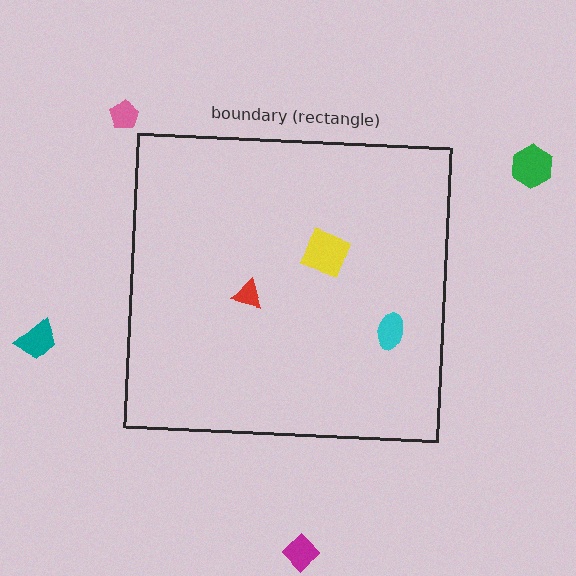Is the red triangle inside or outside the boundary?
Inside.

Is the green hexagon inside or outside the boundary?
Outside.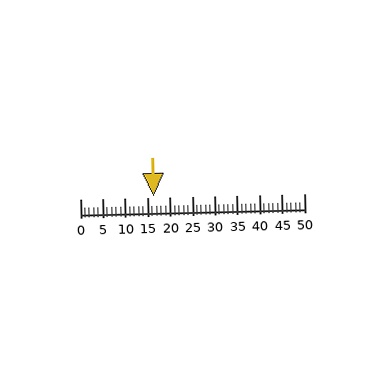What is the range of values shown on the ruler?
The ruler shows values from 0 to 50.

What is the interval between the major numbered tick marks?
The major tick marks are spaced 5 units apart.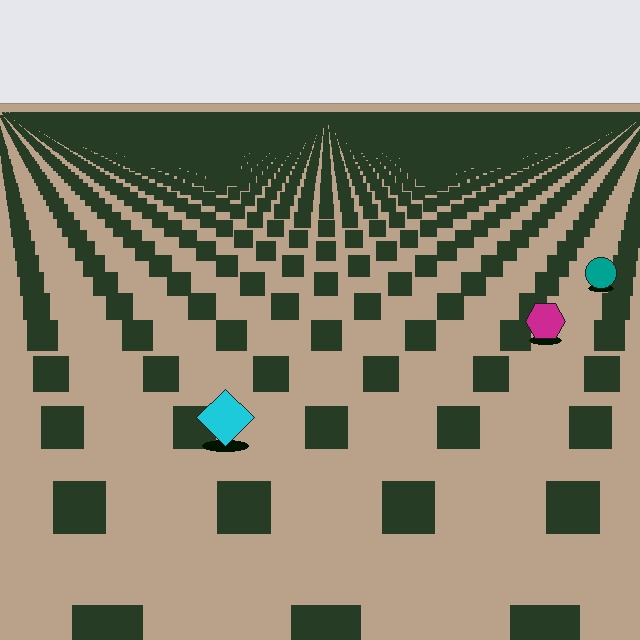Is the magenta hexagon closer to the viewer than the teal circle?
Yes. The magenta hexagon is closer — you can tell from the texture gradient: the ground texture is coarser near it.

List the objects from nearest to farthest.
From nearest to farthest: the cyan diamond, the magenta hexagon, the teal circle.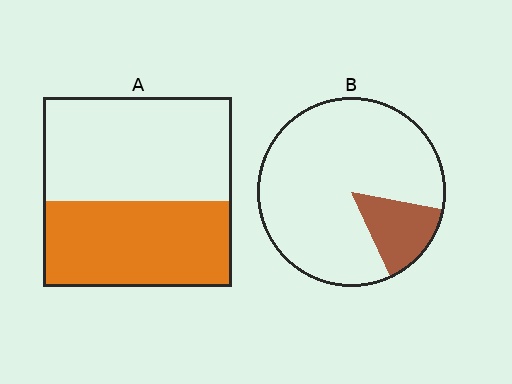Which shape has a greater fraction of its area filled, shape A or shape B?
Shape A.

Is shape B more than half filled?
No.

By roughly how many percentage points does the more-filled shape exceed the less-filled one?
By roughly 30 percentage points (A over B).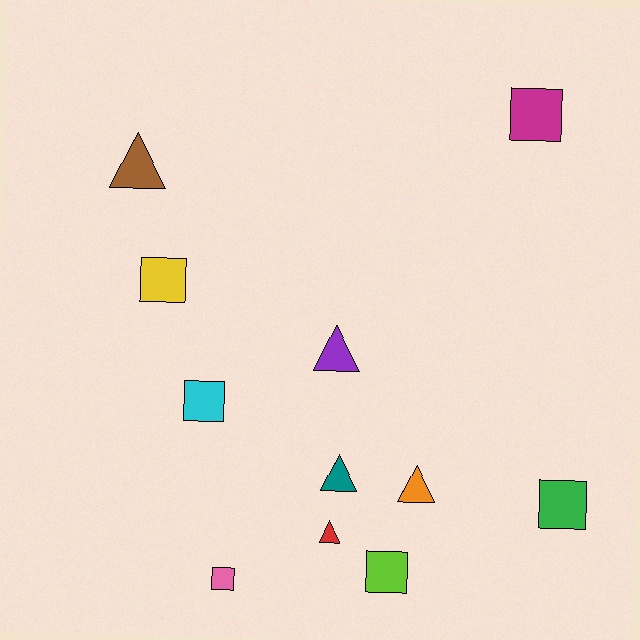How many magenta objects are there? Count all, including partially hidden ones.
There is 1 magenta object.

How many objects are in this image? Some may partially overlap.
There are 11 objects.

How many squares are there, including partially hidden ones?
There are 6 squares.